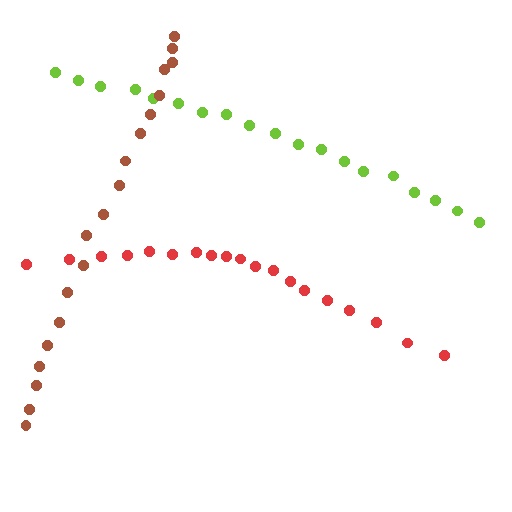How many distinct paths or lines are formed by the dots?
There are 3 distinct paths.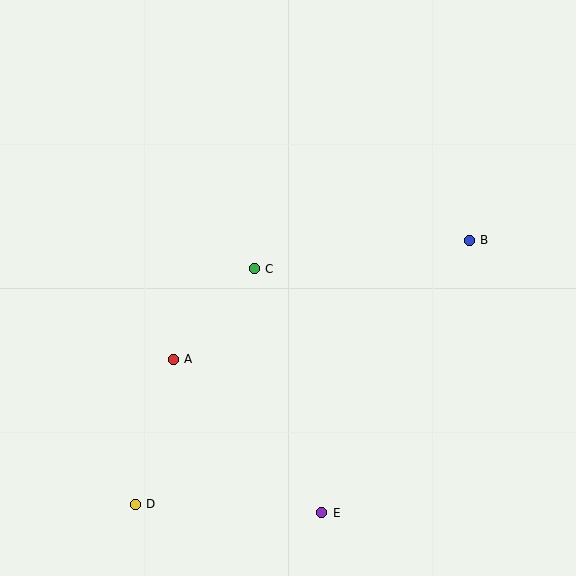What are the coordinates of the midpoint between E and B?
The midpoint between E and B is at (395, 377).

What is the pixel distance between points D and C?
The distance between D and C is 264 pixels.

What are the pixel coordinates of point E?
Point E is at (322, 513).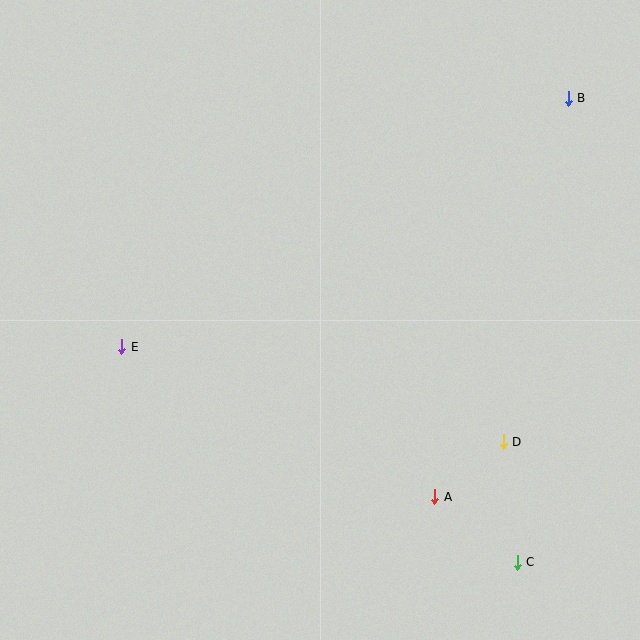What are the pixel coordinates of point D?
Point D is at (503, 442).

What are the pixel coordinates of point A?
Point A is at (435, 497).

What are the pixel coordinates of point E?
Point E is at (122, 347).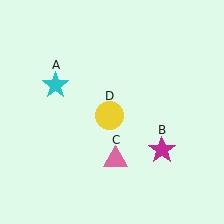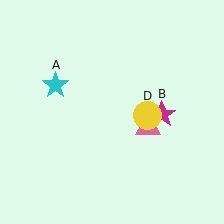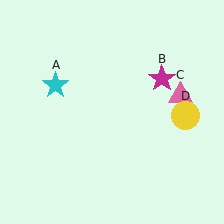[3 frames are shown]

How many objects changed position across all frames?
3 objects changed position: magenta star (object B), pink triangle (object C), yellow circle (object D).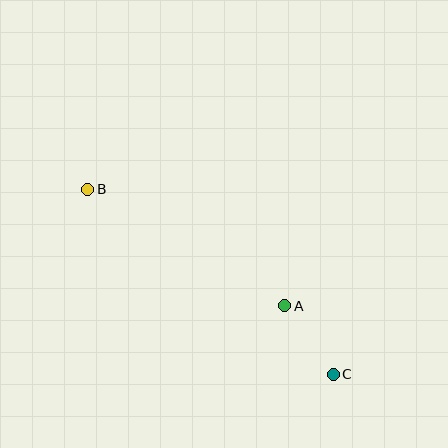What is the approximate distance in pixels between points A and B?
The distance between A and B is approximately 229 pixels.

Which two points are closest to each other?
Points A and C are closest to each other.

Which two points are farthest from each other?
Points B and C are farthest from each other.